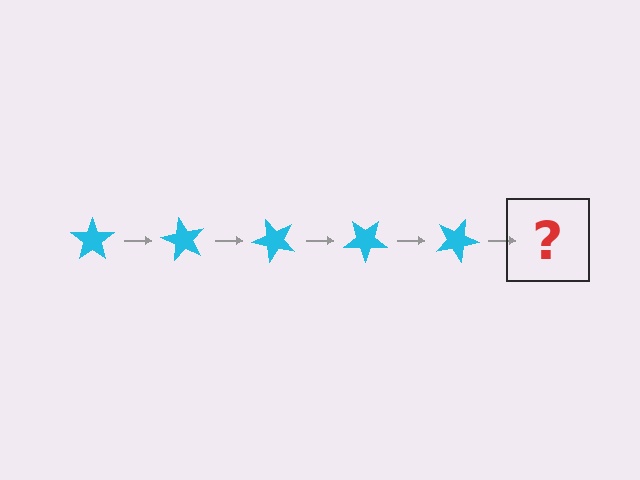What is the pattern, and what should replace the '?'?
The pattern is that the star rotates 60 degrees each step. The '?' should be a cyan star rotated 300 degrees.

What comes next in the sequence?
The next element should be a cyan star rotated 300 degrees.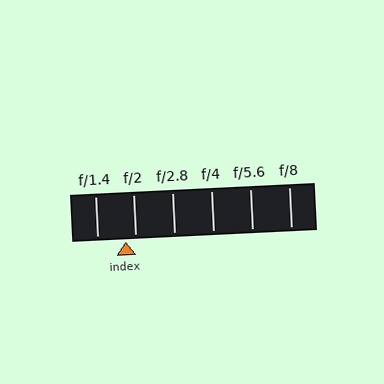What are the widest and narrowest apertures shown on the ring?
The widest aperture shown is f/1.4 and the narrowest is f/8.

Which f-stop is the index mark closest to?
The index mark is closest to f/2.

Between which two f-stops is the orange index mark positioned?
The index mark is between f/1.4 and f/2.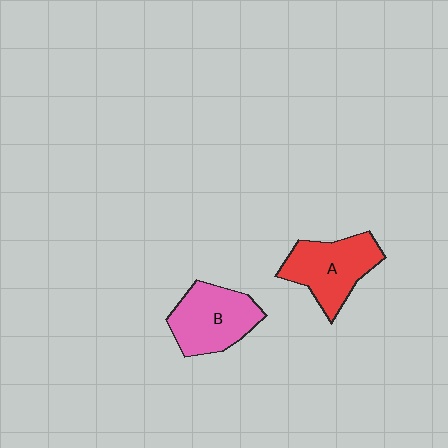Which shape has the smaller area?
Shape B (pink).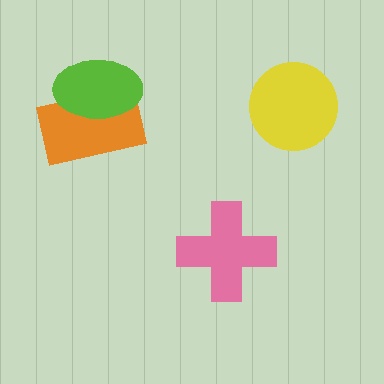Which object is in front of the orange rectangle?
The lime ellipse is in front of the orange rectangle.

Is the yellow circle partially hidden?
No, no other shape covers it.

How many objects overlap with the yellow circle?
0 objects overlap with the yellow circle.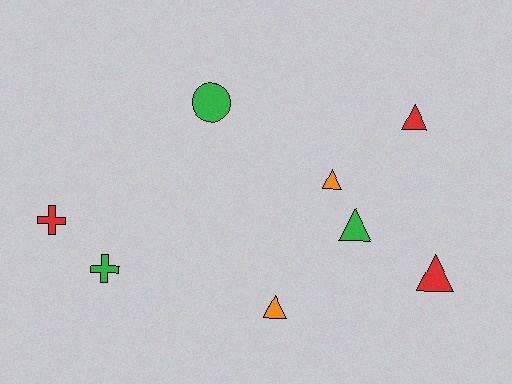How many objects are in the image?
There are 8 objects.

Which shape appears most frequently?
Triangle, with 5 objects.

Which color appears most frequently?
Green, with 3 objects.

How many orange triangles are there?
There are 2 orange triangles.